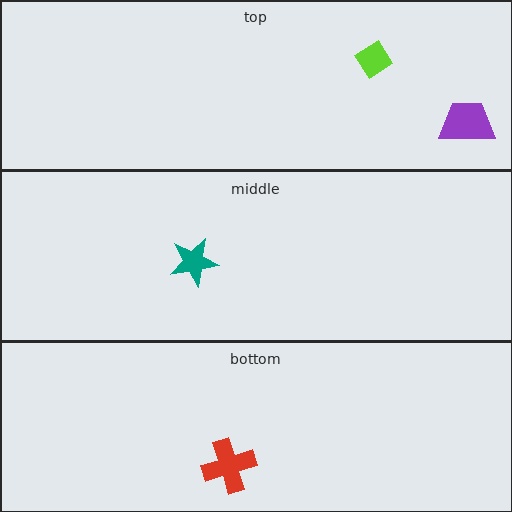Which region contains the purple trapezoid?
The top region.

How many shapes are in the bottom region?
1.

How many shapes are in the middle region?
1.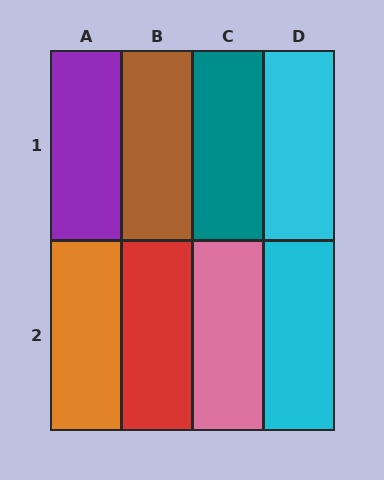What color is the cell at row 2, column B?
Red.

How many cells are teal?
1 cell is teal.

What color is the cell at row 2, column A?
Orange.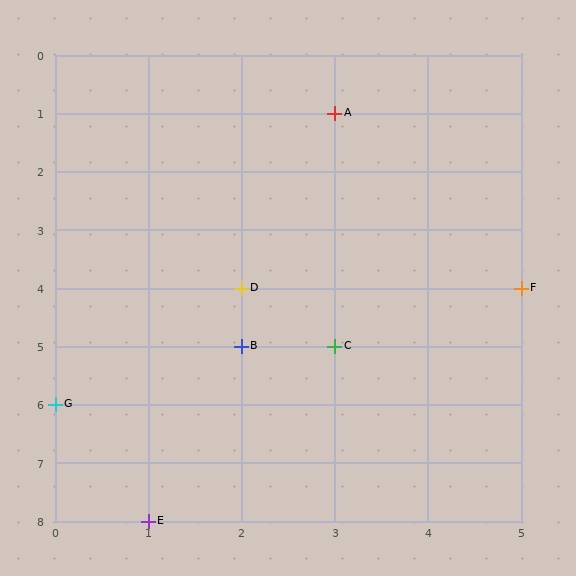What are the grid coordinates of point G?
Point G is at grid coordinates (0, 6).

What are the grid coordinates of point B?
Point B is at grid coordinates (2, 5).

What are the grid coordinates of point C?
Point C is at grid coordinates (3, 5).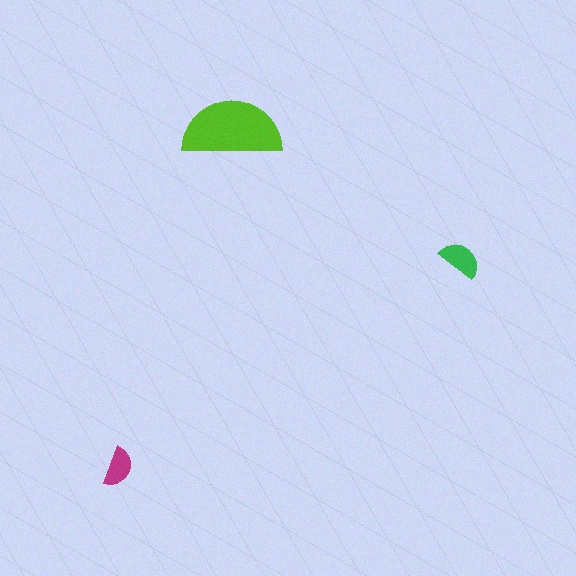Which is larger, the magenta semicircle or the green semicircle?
The green one.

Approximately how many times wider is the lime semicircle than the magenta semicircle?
About 2.5 times wider.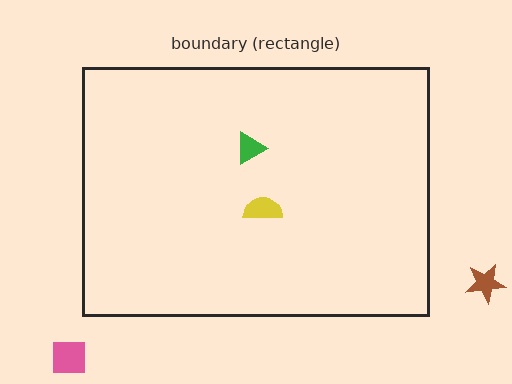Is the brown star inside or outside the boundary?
Outside.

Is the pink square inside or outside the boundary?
Outside.